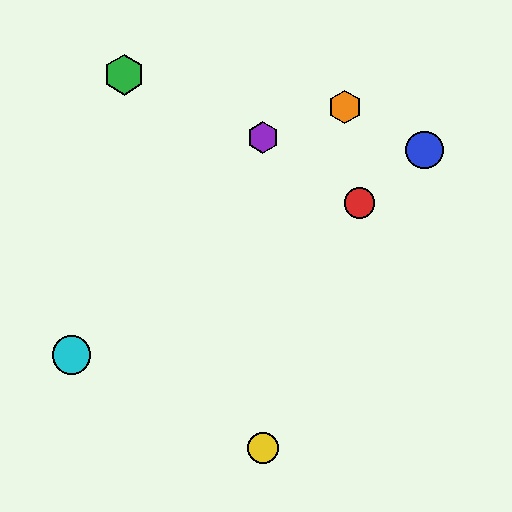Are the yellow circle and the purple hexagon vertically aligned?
Yes, both are at x≈263.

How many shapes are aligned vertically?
2 shapes (the yellow circle, the purple hexagon) are aligned vertically.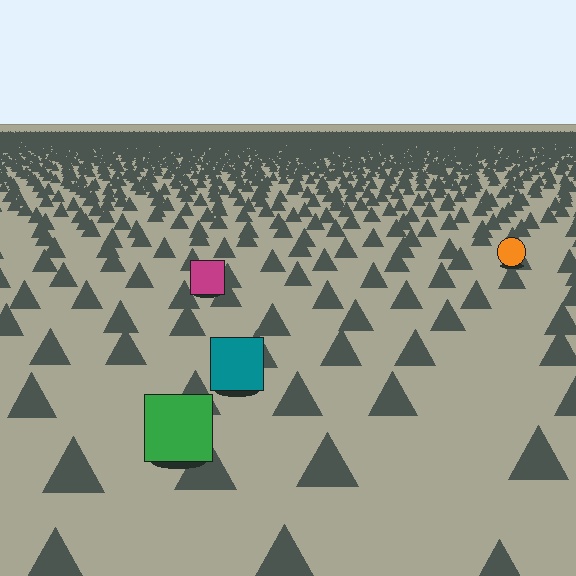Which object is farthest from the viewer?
The orange circle is farthest from the viewer. It appears smaller and the ground texture around it is denser.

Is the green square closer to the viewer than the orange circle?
Yes. The green square is closer — you can tell from the texture gradient: the ground texture is coarser near it.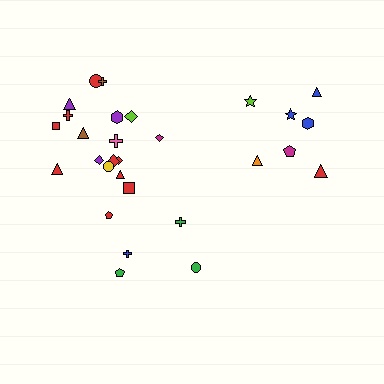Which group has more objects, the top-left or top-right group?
The top-left group.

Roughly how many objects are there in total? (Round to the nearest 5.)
Roughly 30 objects in total.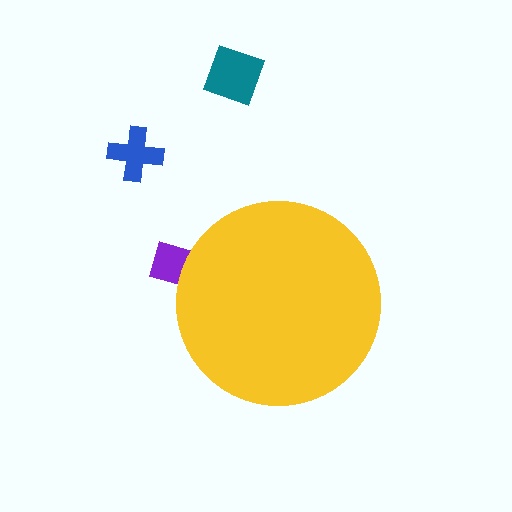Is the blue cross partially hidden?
No, the blue cross is fully visible.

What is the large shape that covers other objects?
A yellow circle.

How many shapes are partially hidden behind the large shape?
1 shape is partially hidden.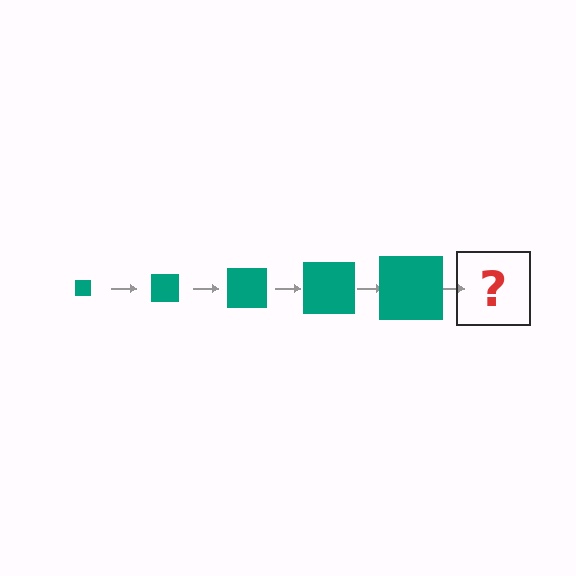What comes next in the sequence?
The next element should be a teal square, larger than the previous one.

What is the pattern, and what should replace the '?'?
The pattern is that the square gets progressively larger each step. The '?' should be a teal square, larger than the previous one.